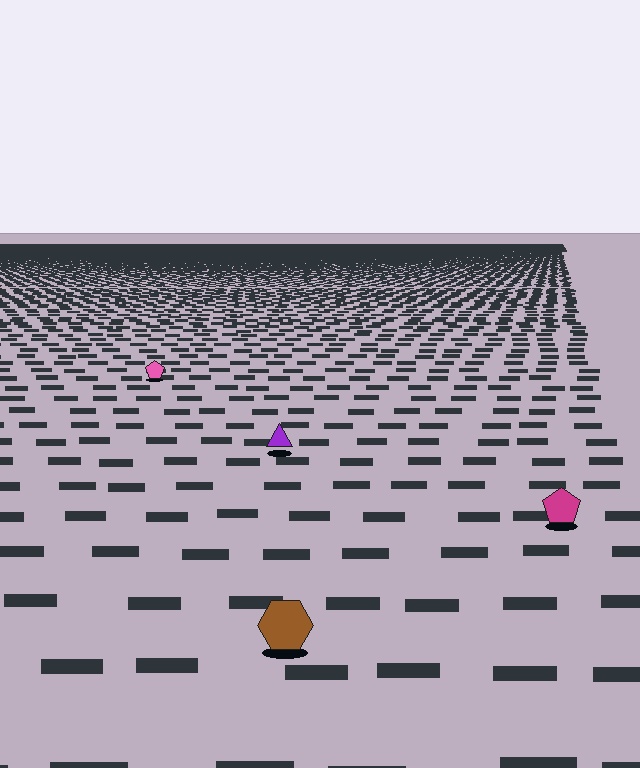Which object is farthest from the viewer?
The pink pentagon is farthest from the viewer. It appears smaller and the ground texture around it is denser.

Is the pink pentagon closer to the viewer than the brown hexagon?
No. The brown hexagon is closer — you can tell from the texture gradient: the ground texture is coarser near it.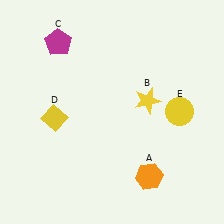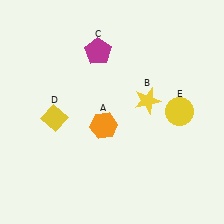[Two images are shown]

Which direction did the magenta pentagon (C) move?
The magenta pentagon (C) moved right.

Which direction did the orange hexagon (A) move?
The orange hexagon (A) moved up.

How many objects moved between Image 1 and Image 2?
2 objects moved between the two images.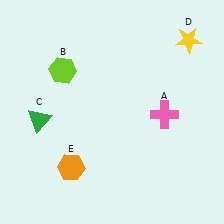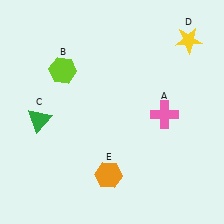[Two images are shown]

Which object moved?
The orange hexagon (E) moved right.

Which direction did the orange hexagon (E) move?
The orange hexagon (E) moved right.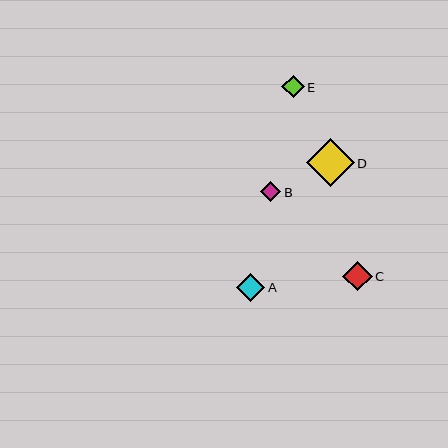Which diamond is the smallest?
Diamond B is the smallest with a size of approximately 20 pixels.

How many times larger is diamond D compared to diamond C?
Diamond D is approximately 1.6 times the size of diamond C.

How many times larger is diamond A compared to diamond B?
Diamond A is approximately 1.4 times the size of diamond B.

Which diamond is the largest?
Diamond D is the largest with a size of approximately 48 pixels.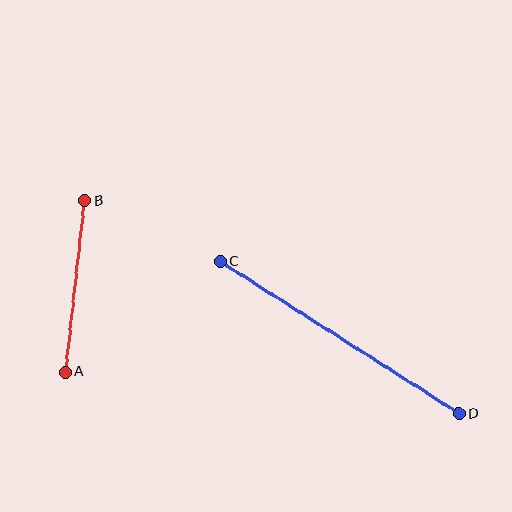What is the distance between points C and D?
The distance is approximately 283 pixels.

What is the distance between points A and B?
The distance is approximately 173 pixels.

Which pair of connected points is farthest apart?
Points C and D are farthest apart.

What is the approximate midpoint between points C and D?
The midpoint is at approximately (340, 338) pixels.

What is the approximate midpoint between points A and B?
The midpoint is at approximately (75, 286) pixels.